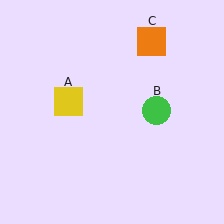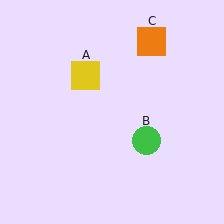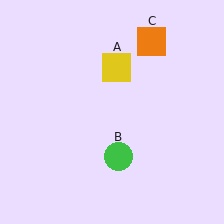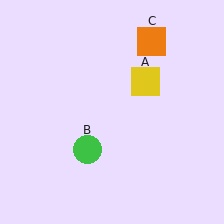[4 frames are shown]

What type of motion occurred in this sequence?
The yellow square (object A), green circle (object B) rotated clockwise around the center of the scene.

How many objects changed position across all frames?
2 objects changed position: yellow square (object A), green circle (object B).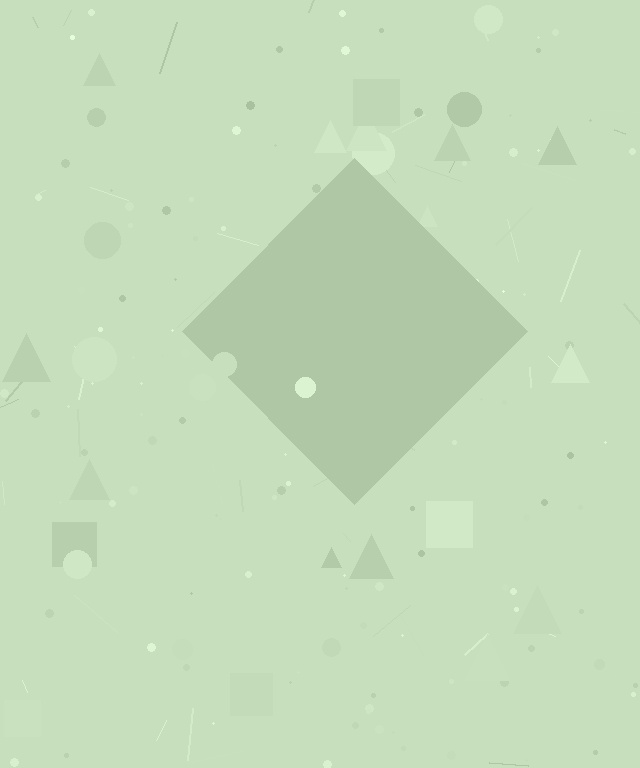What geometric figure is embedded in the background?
A diamond is embedded in the background.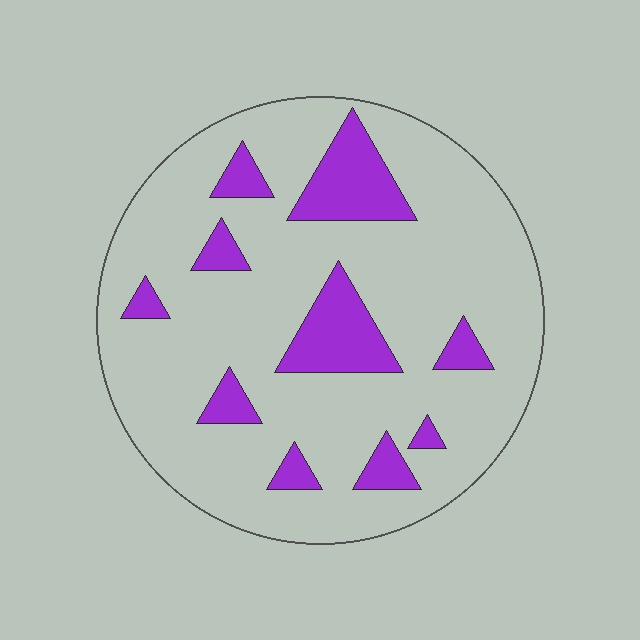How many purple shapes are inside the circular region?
10.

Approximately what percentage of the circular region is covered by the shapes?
Approximately 20%.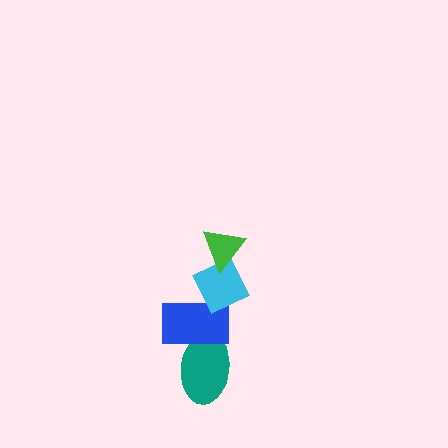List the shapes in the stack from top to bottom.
From top to bottom: the green triangle, the cyan diamond, the blue rectangle, the teal ellipse.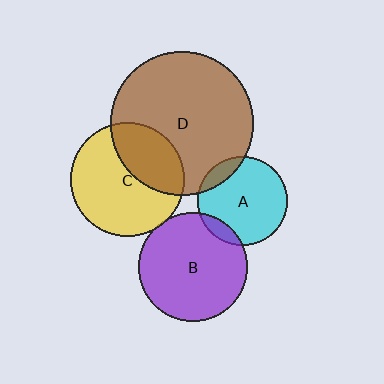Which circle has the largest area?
Circle D (brown).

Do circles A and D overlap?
Yes.